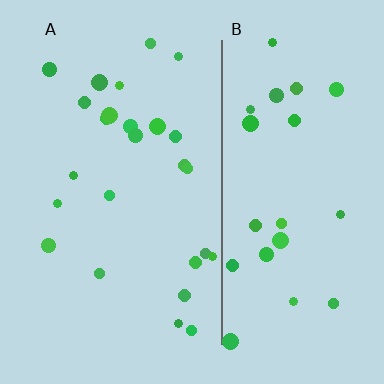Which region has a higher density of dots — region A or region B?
A (the left).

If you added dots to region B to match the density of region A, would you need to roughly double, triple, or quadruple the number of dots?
Approximately double.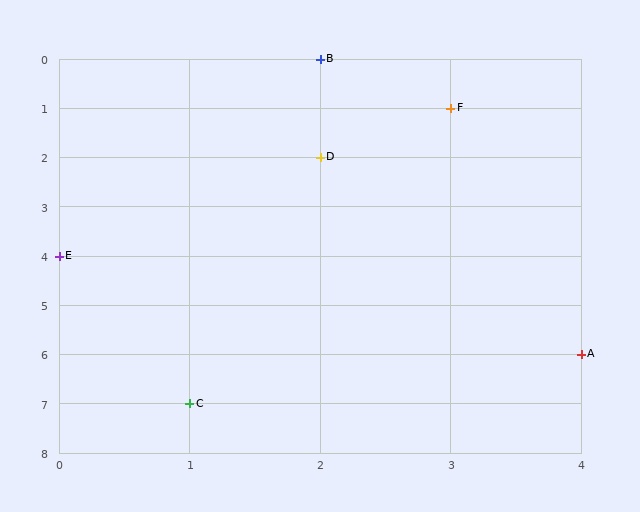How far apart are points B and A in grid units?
Points B and A are 2 columns and 6 rows apart (about 6.3 grid units diagonally).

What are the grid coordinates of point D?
Point D is at grid coordinates (2, 2).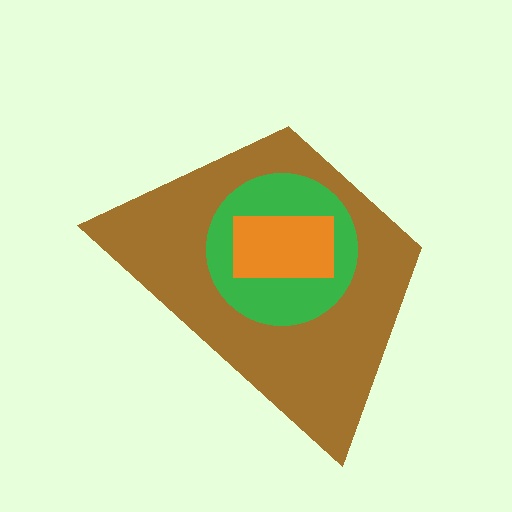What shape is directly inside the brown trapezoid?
The green circle.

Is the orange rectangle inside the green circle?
Yes.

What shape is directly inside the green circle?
The orange rectangle.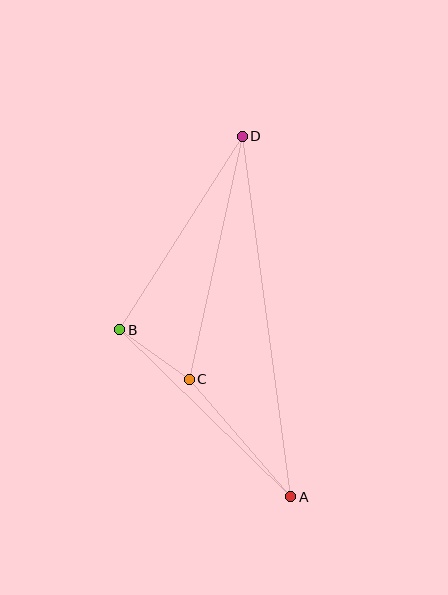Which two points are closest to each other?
Points B and C are closest to each other.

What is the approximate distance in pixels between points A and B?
The distance between A and B is approximately 239 pixels.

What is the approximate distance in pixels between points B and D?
The distance between B and D is approximately 229 pixels.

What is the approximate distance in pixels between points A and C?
The distance between A and C is approximately 155 pixels.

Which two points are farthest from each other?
Points A and D are farthest from each other.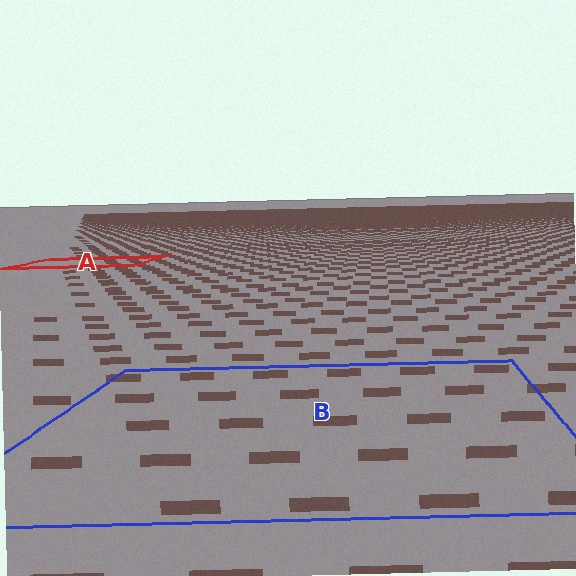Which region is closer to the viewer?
Region B is closer. The texture elements there are larger and more spread out.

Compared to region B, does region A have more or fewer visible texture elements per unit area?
Region A has more texture elements per unit area — they are packed more densely because it is farther away.